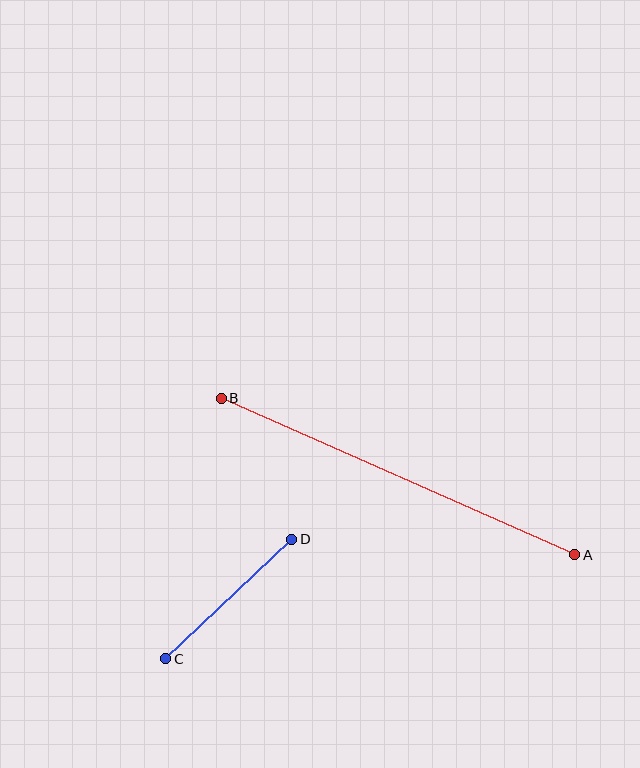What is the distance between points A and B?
The distance is approximately 386 pixels.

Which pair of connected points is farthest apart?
Points A and B are farthest apart.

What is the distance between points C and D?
The distance is approximately 174 pixels.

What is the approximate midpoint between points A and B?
The midpoint is at approximately (398, 476) pixels.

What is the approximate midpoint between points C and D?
The midpoint is at approximately (229, 599) pixels.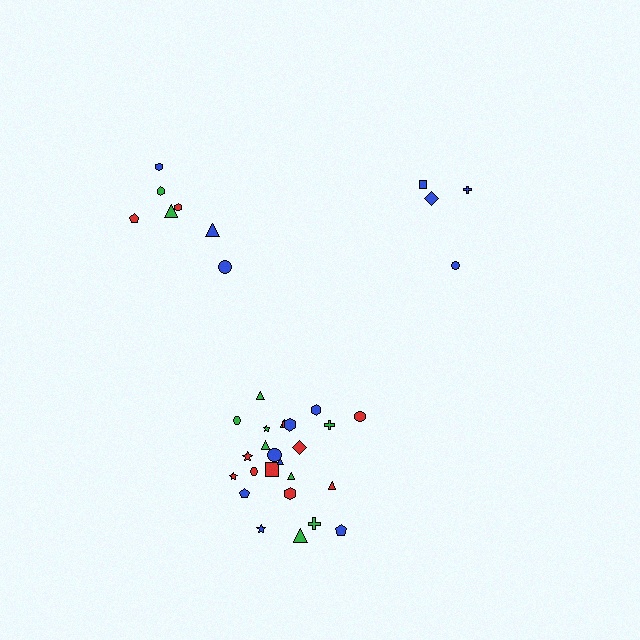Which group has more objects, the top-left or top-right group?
The top-left group.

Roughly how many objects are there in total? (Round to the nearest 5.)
Roughly 35 objects in total.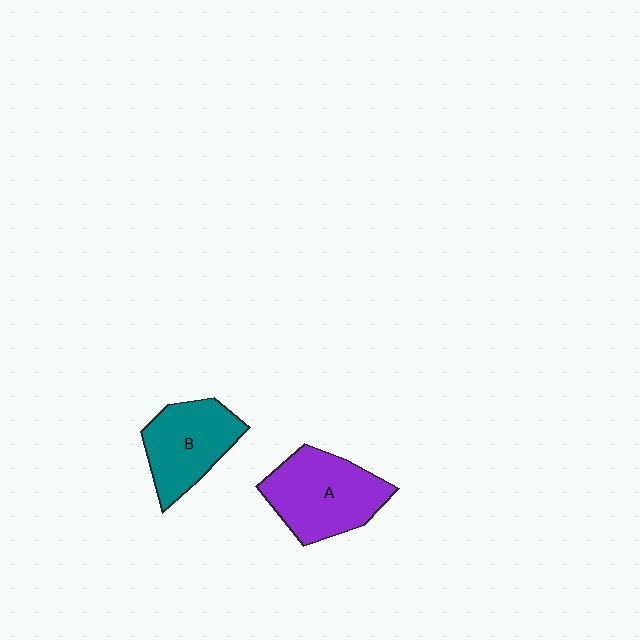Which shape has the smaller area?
Shape B (teal).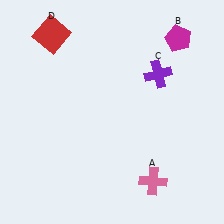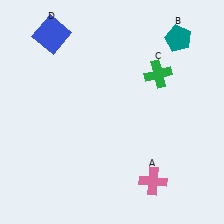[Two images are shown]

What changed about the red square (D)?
In Image 1, D is red. In Image 2, it changed to blue.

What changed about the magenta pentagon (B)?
In Image 1, B is magenta. In Image 2, it changed to teal.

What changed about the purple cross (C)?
In Image 1, C is purple. In Image 2, it changed to green.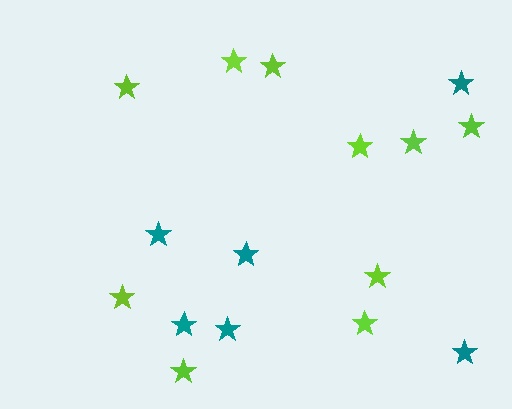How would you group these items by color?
There are 2 groups: one group of teal stars (6) and one group of lime stars (10).